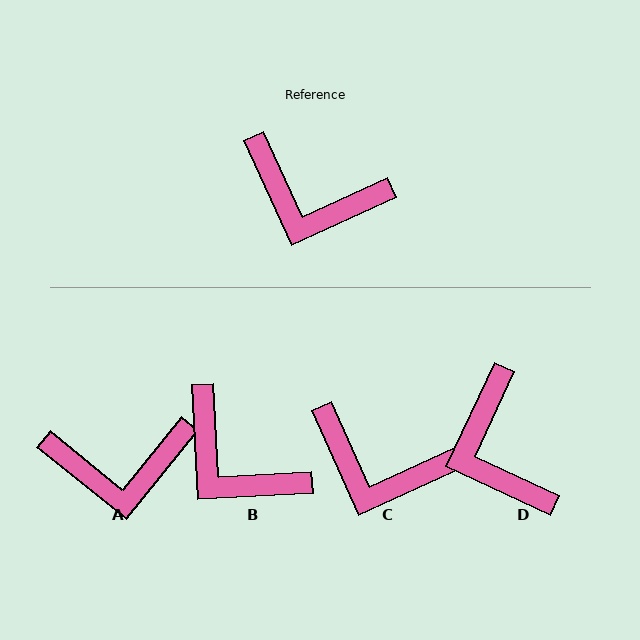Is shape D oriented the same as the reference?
No, it is off by about 49 degrees.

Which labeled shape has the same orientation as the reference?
C.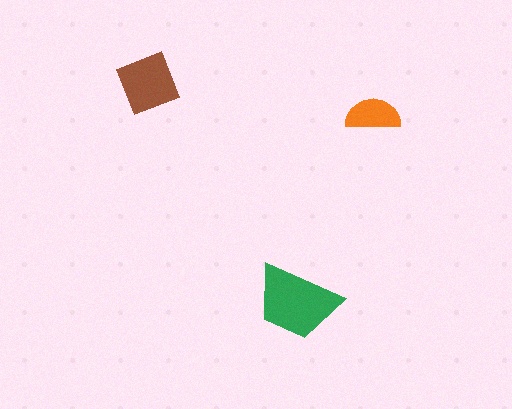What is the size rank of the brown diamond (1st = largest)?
2nd.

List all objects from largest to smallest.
The green trapezoid, the brown diamond, the orange semicircle.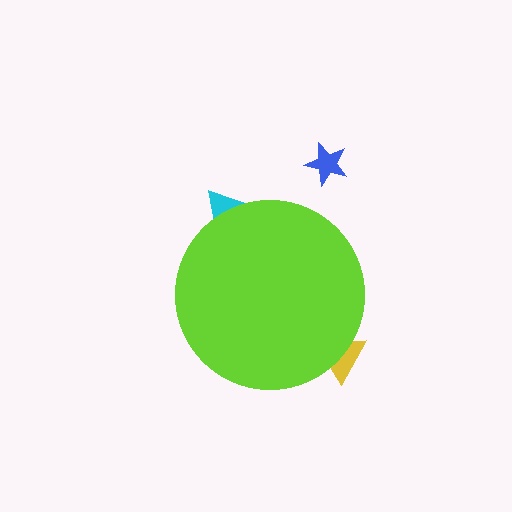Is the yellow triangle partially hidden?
Yes, the yellow triangle is partially hidden behind the lime circle.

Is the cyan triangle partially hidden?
Yes, the cyan triangle is partially hidden behind the lime circle.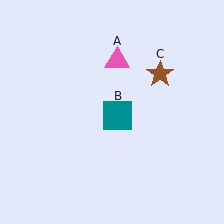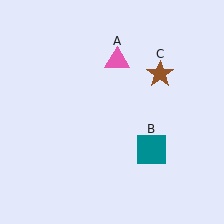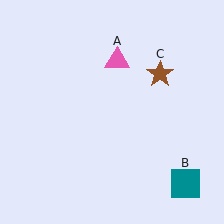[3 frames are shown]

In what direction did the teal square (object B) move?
The teal square (object B) moved down and to the right.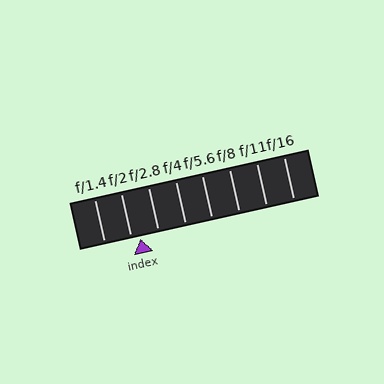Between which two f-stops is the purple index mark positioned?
The index mark is between f/2 and f/2.8.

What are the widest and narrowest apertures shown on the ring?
The widest aperture shown is f/1.4 and the narrowest is f/16.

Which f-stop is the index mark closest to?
The index mark is closest to f/2.